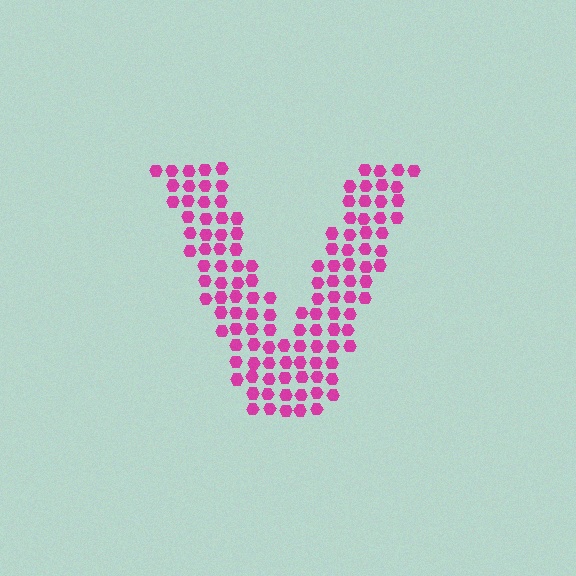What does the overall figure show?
The overall figure shows the letter V.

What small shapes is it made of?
It is made of small hexagons.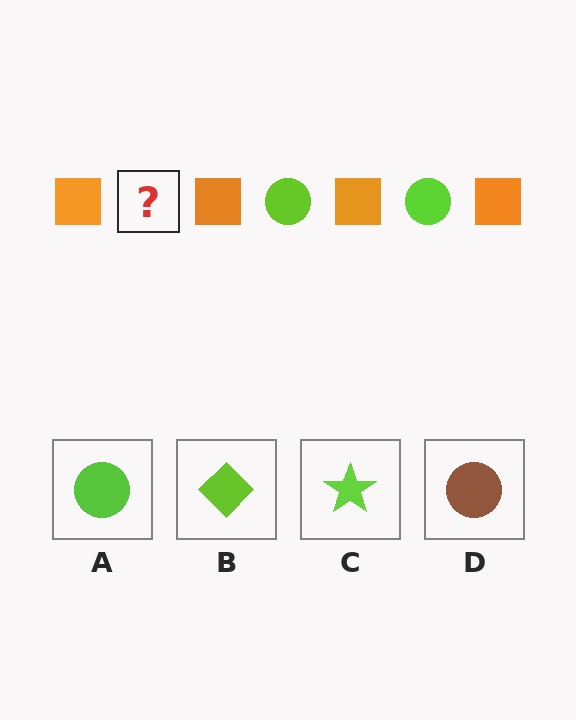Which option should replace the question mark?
Option A.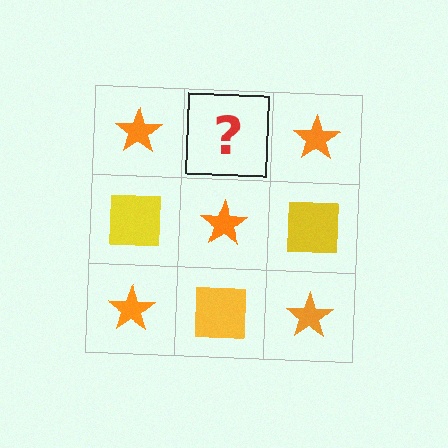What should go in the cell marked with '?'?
The missing cell should contain a yellow square.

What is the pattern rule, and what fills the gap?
The rule is that it alternates orange star and yellow square in a checkerboard pattern. The gap should be filled with a yellow square.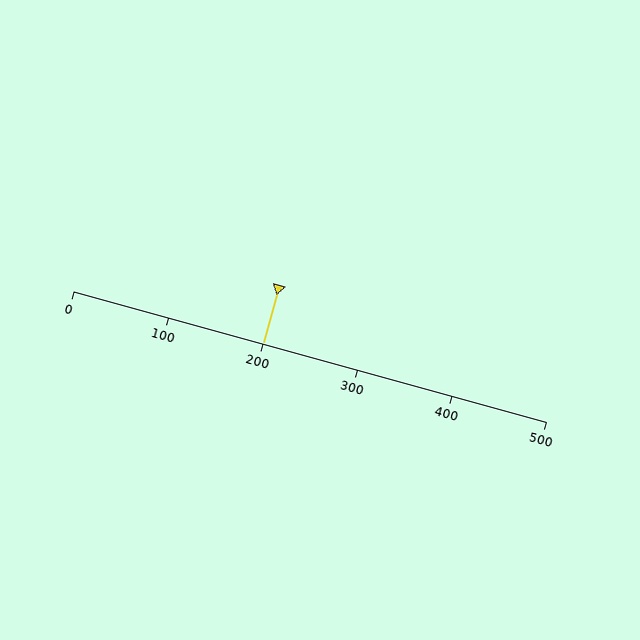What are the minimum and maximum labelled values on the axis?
The axis runs from 0 to 500.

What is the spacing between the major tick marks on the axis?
The major ticks are spaced 100 apart.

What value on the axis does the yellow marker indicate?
The marker indicates approximately 200.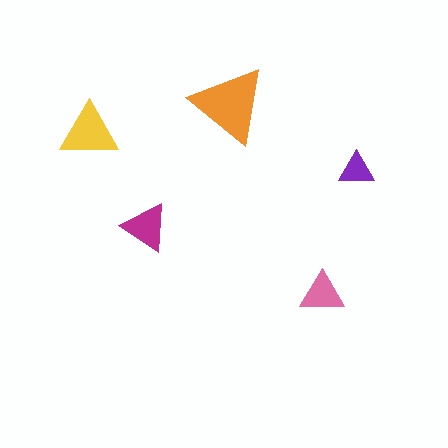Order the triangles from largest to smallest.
the orange one, the yellow one, the magenta one, the pink one, the purple one.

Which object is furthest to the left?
The yellow triangle is leftmost.